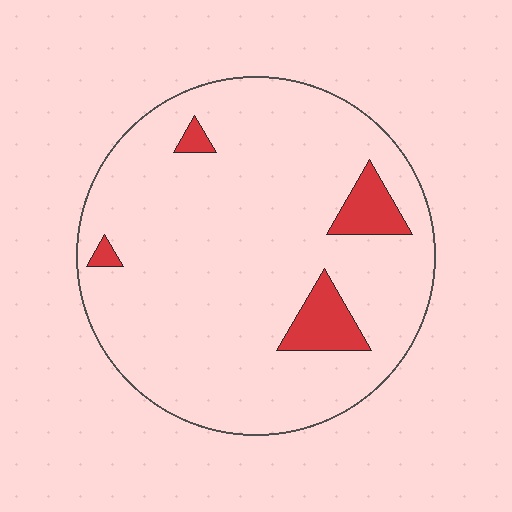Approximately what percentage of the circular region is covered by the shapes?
Approximately 10%.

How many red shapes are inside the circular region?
4.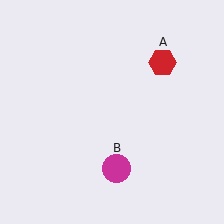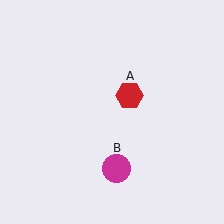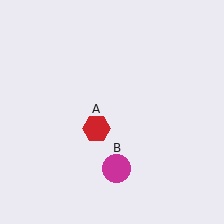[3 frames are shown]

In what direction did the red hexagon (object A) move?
The red hexagon (object A) moved down and to the left.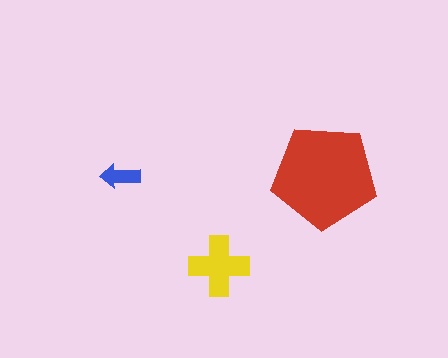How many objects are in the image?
There are 3 objects in the image.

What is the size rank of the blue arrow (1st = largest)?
3rd.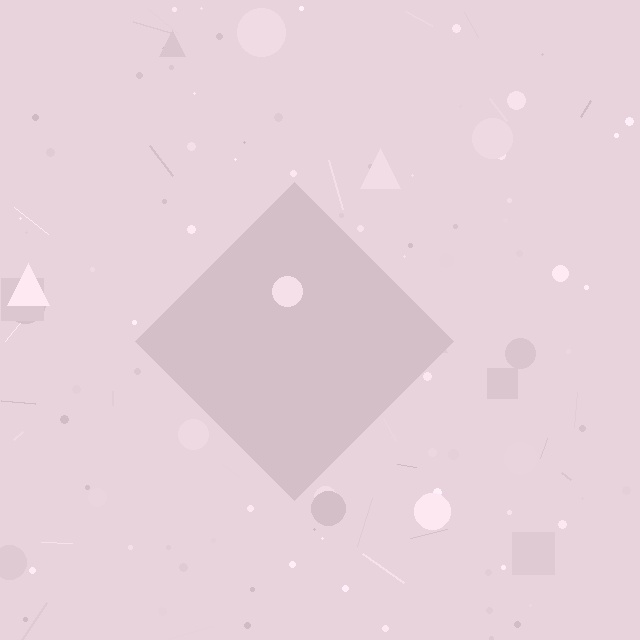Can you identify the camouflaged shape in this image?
The camouflaged shape is a diamond.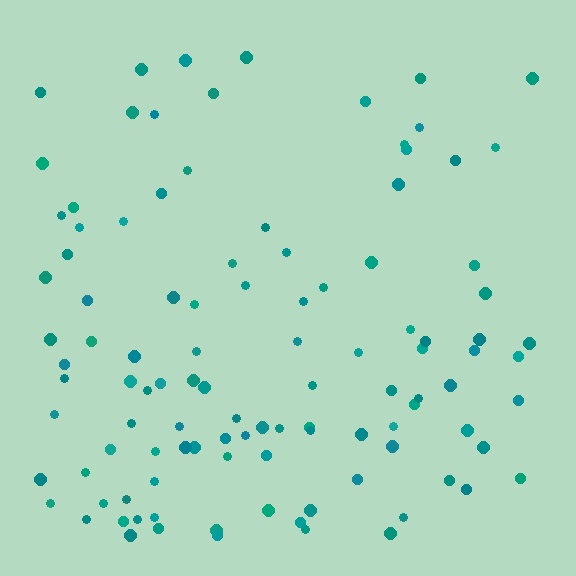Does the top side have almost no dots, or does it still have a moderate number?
Still a moderate number, just noticeably fewer than the bottom.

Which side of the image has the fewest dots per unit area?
The top.